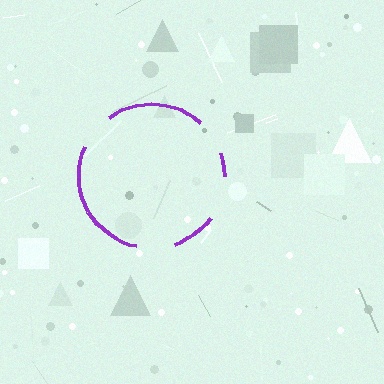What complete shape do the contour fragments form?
The contour fragments form a circle.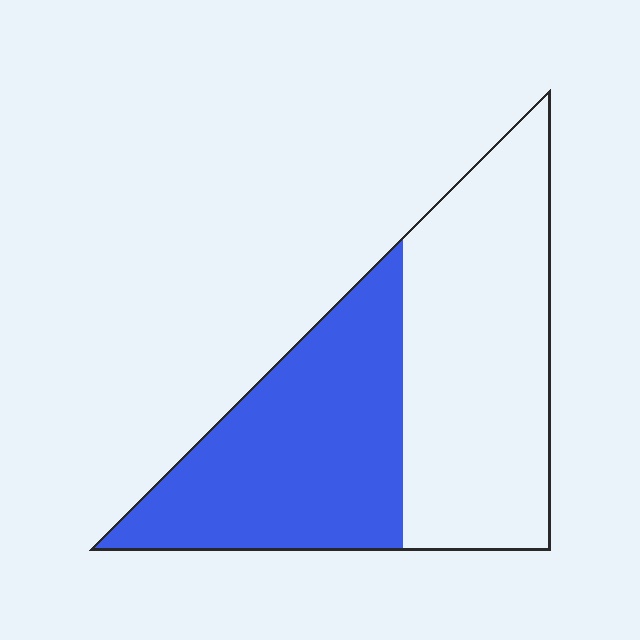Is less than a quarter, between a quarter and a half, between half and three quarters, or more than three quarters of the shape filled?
Between a quarter and a half.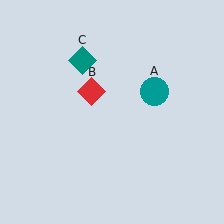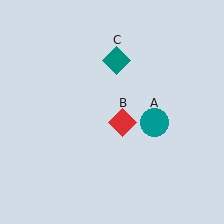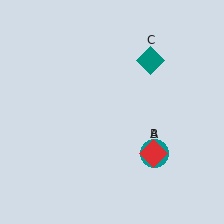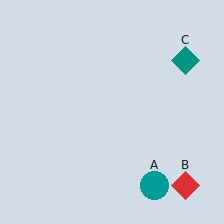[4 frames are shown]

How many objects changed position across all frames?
3 objects changed position: teal circle (object A), red diamond (object B), teal diamond (object C).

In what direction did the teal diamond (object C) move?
The teal diamond (object C) moved right.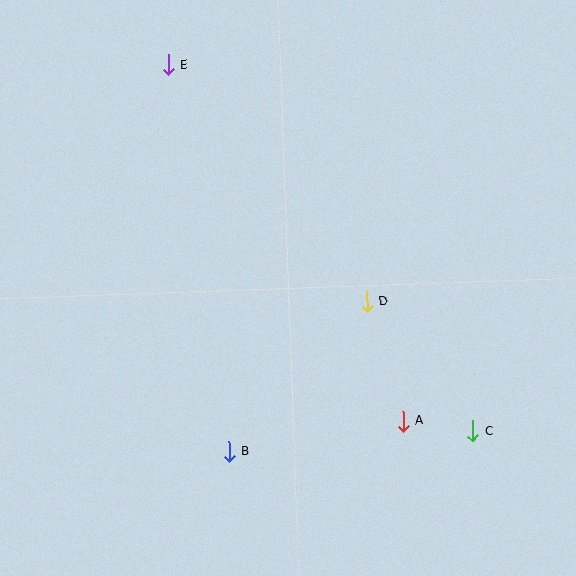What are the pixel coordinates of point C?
Point C is at (473, 431).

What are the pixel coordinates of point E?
Point E is at (168, 65).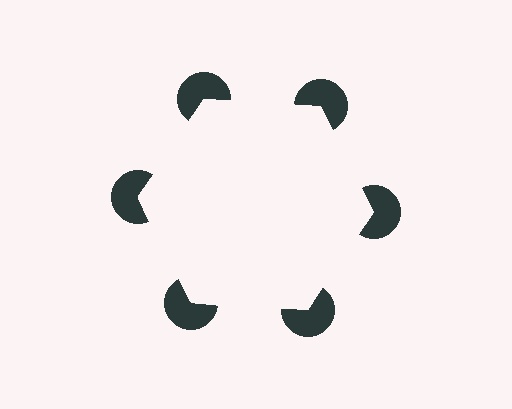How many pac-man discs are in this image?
There are 6 — one at each vertex of the illusory hexagon.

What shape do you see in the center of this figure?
An illusory hexagon — its edges are inferred from the aligned wedge cuts in the pac-man discs, not physically drawn.